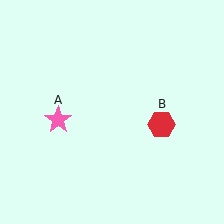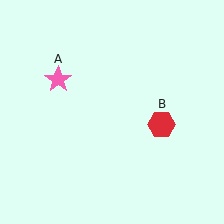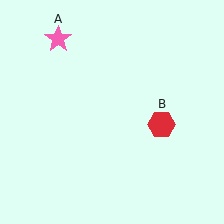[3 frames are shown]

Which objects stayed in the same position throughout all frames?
Red hexagon (object B) remained stationary.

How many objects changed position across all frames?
1 object changed position: pink star (object A).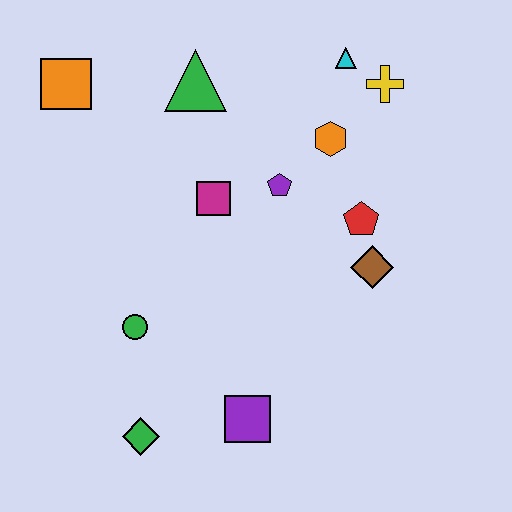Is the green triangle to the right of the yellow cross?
No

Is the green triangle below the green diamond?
No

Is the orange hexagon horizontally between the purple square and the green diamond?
No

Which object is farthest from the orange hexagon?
The green diamond is farthest from the orange hexagon.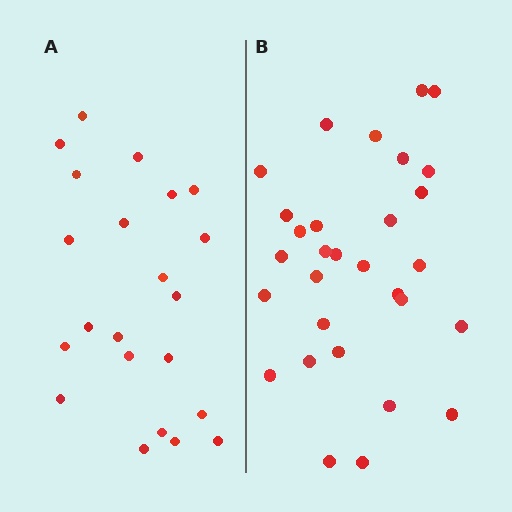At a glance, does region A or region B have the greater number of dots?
Region B (the right region) has more dots.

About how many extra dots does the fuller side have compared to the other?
Region B has roughly 8 or so more dots than region A.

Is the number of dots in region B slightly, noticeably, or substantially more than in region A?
Region B has noticeably more, but not dramatically so. The ratio is roughly 1.4 to 1.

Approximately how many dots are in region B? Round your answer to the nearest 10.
About 30 dots.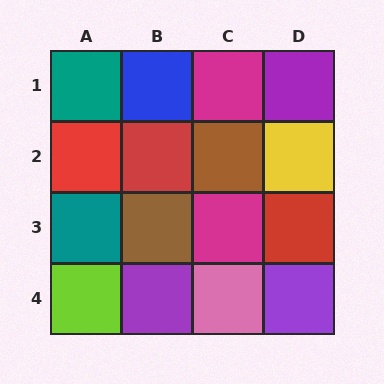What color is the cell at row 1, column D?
Purple.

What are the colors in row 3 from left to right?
Teal, brown, magenta, red.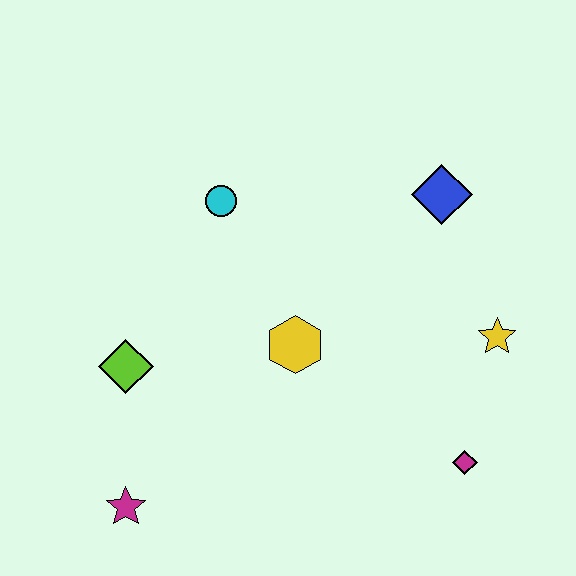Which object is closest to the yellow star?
The magenta diamond is closest to the yellow star.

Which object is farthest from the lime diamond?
The yellow star is farthest from the lime diamond.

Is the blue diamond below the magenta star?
No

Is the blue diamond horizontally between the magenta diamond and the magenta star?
Yes